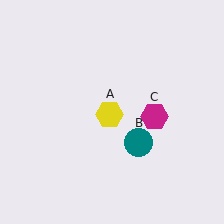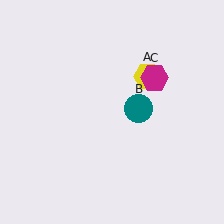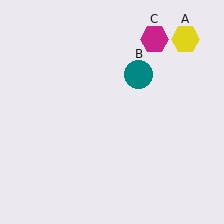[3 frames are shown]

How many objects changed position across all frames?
3 objects changed position: yellow hexagon (object A), teal circle (object B), magenta hexagon (object C).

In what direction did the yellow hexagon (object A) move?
The yellow hexagon (object A) moved up and to the right.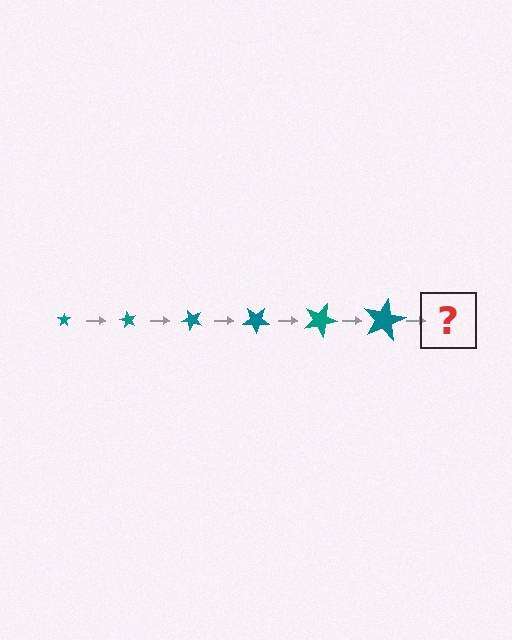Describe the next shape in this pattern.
It should be a star, larger than the previous one and rotated 360 degrees from the start.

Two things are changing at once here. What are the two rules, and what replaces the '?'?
The two rules are that the star grows larger each step and it rotates 60 degrees each step. The '?' should be a star, larger than the previous one and rotated 360 degrees from the start.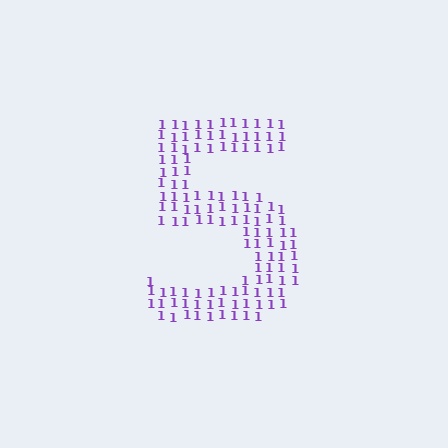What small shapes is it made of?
It is made of small digit 1's.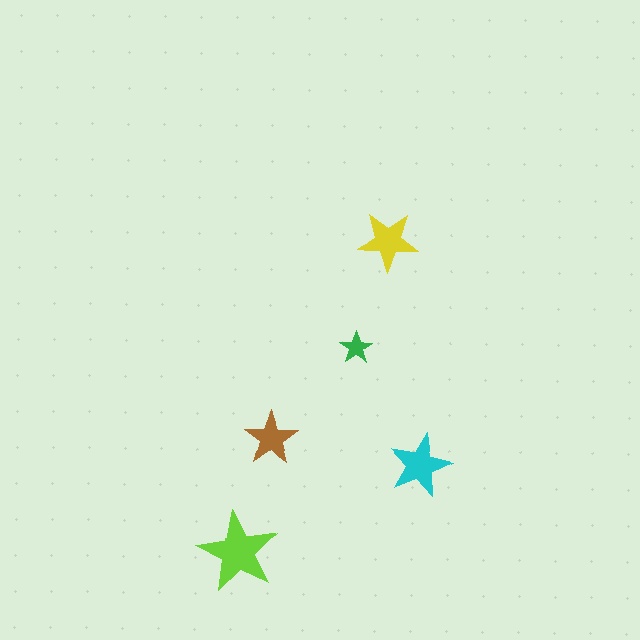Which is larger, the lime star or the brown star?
The lime one.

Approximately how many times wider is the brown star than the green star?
About 1.5 times wider.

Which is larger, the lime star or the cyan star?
The lime one.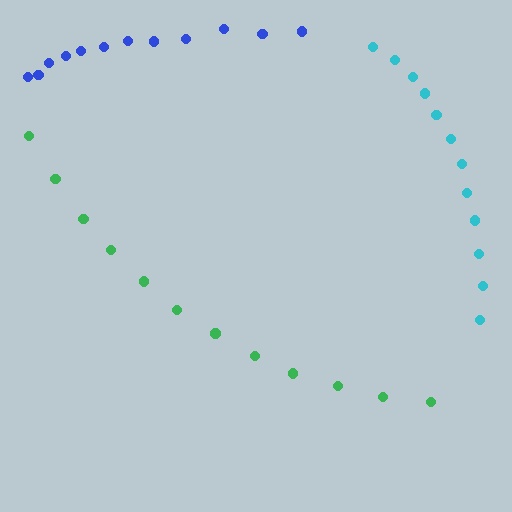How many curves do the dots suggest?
There are 3 distinct paths.